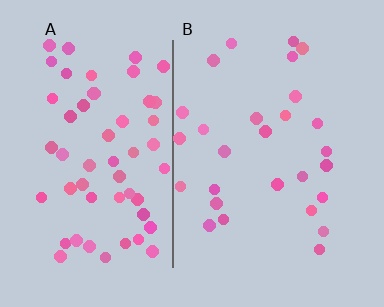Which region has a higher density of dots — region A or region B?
A (the left).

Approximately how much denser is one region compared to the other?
Approximately 2.1× — region A over region B.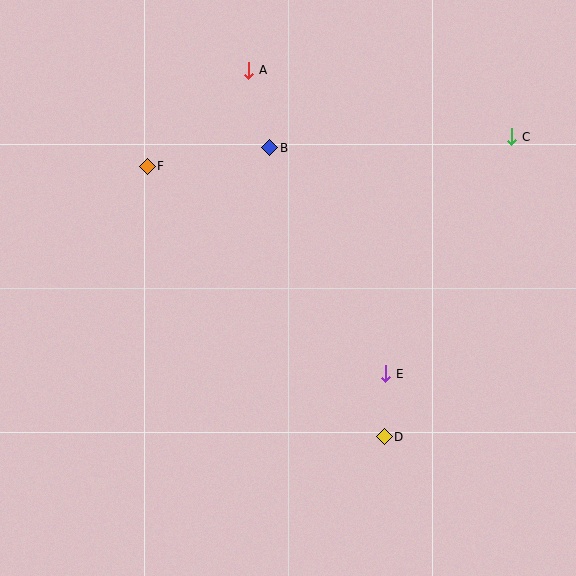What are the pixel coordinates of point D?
Point D is at (384, 437).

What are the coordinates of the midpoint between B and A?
The midpoint between B and A is at (259, 109).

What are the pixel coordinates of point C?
Point C is at (512, 137).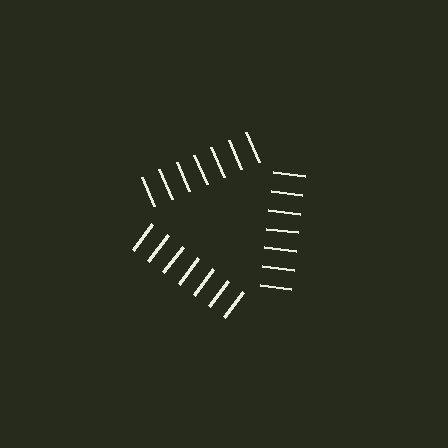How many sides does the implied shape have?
3 sides — the line-ends trace a triangle.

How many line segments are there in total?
21 — 7 along each of the 3 edges.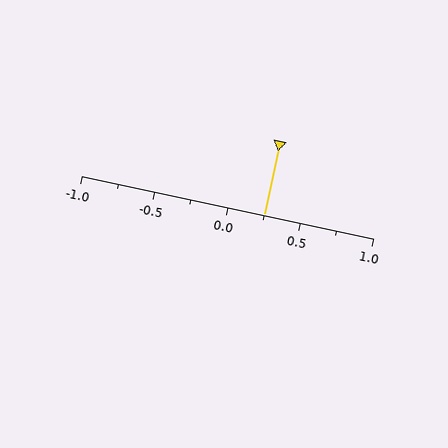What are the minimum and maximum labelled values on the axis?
The axis runs from -1.0 to 1.0.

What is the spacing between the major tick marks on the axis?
The major ticks are spaced 0.5 apart.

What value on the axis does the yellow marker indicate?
The marker indicates approximately 0.25.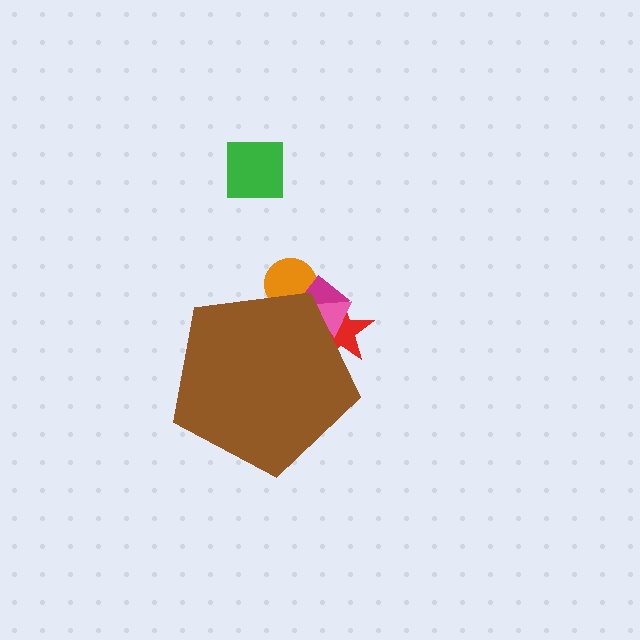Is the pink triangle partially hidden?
Yes, the pink triangle is partially hidden behind the brown pentagon.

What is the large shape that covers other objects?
A brown pentagon.